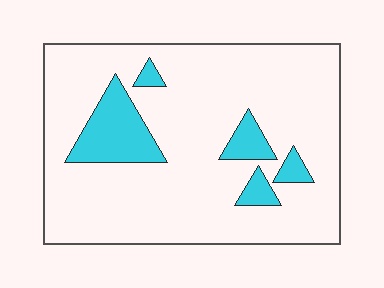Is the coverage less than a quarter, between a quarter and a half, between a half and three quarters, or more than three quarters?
Less than a quarter.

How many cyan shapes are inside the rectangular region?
5.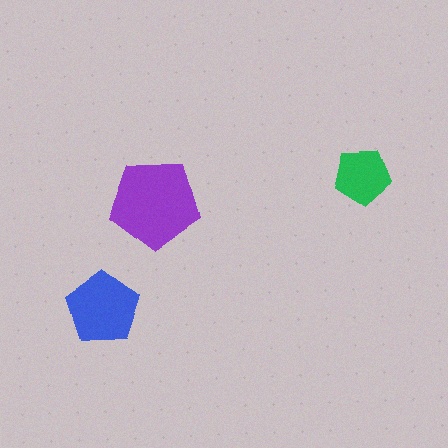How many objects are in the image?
There are 3 objects in the image.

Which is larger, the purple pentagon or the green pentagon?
The purple one.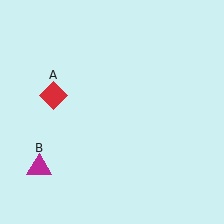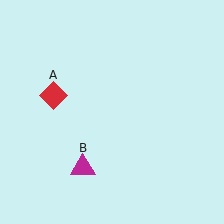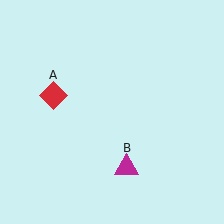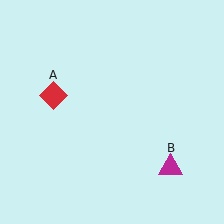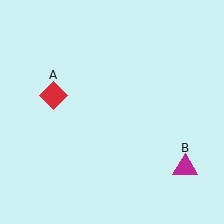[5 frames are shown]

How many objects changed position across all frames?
1 object changed position: magenta triangle (object B).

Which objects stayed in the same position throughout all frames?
Red diamond (object A) remained stationary.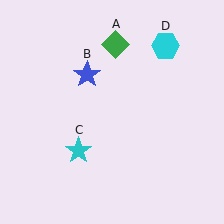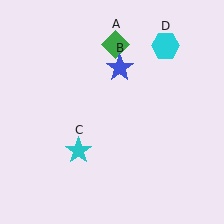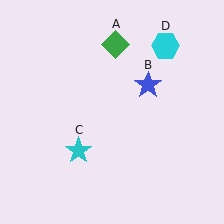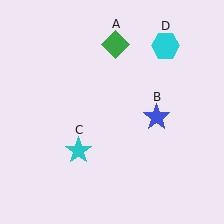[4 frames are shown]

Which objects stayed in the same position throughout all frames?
Green diamond (object A) and cyan star (object C) and cyan hexagon (object D) remained stationary.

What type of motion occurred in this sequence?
The blue star (object B) rotated clockwise around the center of the scene.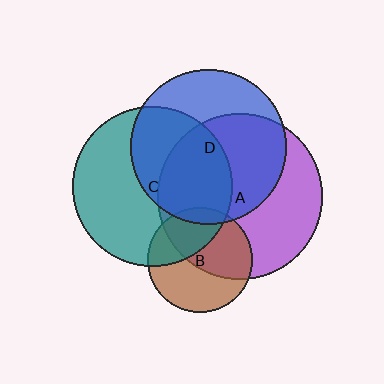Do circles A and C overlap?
Yes.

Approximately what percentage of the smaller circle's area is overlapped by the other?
Approximately 35%.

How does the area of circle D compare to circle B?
Approximately 2.2 times.